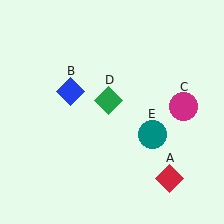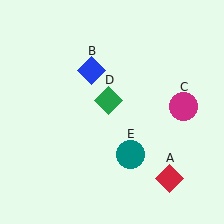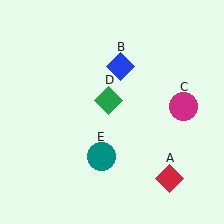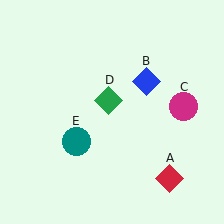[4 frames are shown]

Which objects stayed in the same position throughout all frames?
Red diamond (object A) and magenta circle (object C) and green diamond (object D) remained stationary.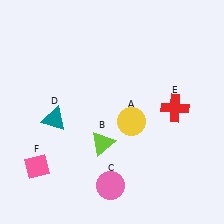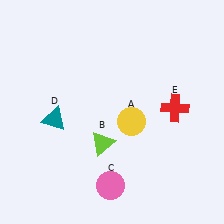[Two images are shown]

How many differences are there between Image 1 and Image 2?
There is 1 difference between the two images.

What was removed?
The pink diamond (F) was removed in Image 2.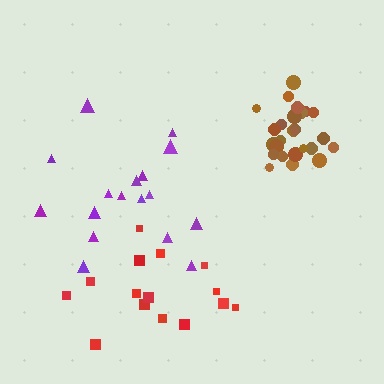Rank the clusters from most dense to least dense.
brown, red, purple.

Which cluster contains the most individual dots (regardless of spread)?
Brown (26).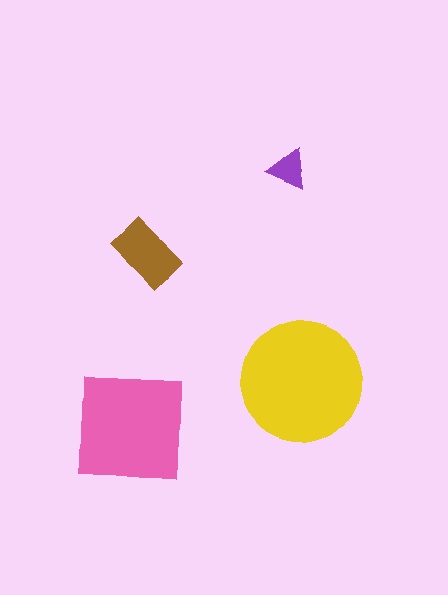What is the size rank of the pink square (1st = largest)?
2nd.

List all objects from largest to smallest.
The yellow circle, the pink square, the brown rectangle, the purple triangle.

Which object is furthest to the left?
The pink square is leftmost.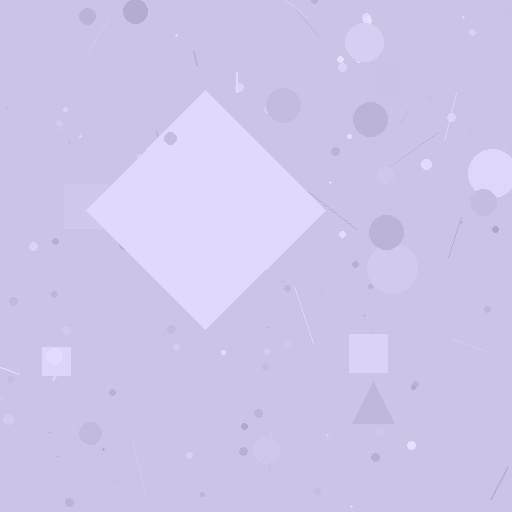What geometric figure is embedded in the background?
A diamond is embedded in the background.